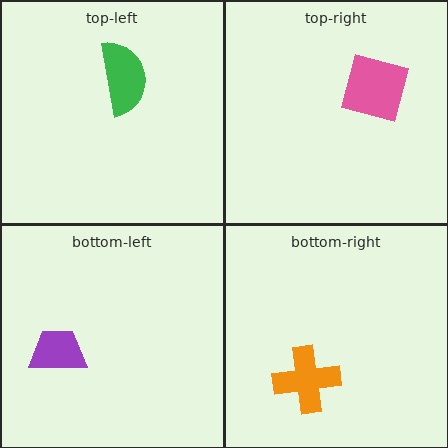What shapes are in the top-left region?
The green semicircle.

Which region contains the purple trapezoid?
The bottom-left region.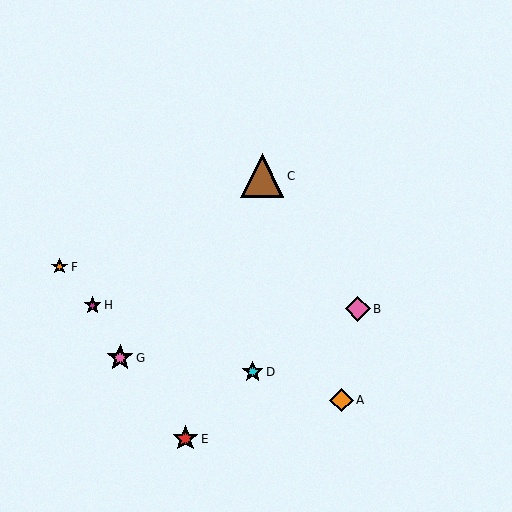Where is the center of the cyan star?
The center of the cyan star is at (253, 372).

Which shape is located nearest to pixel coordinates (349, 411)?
The orange diamond (labeled A) at (342, 400) is nearest to that location.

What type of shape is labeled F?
Shape F is an orange star.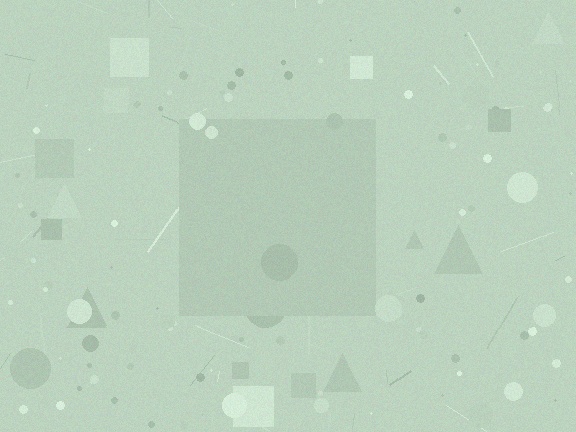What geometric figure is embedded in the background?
A square is embedded in the background.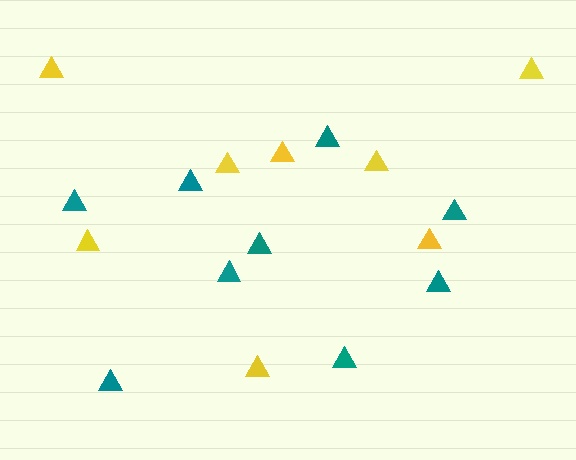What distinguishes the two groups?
There are 2 groups: one group of yellow triangles (8) and one group of teal triangles (9).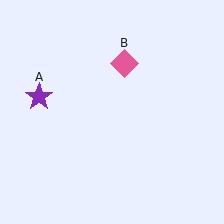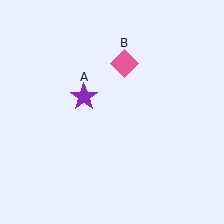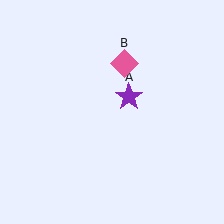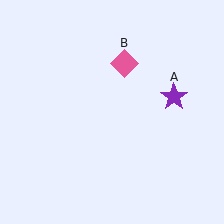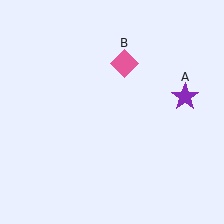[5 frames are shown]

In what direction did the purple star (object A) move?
The purple star (object A) moved right.